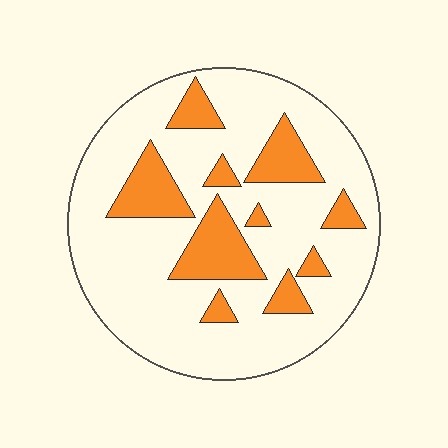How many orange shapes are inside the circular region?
10.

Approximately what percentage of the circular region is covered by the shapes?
Approximately 20%.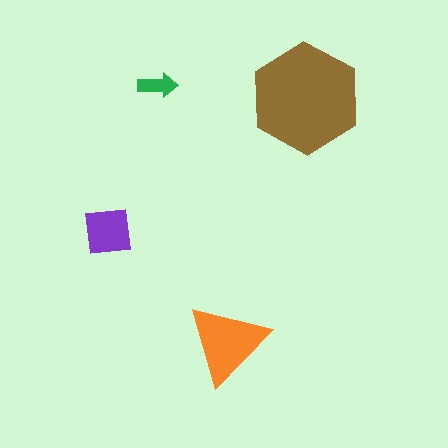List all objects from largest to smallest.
The brown hexagon, the orange triangle, the purple square, the green arrow.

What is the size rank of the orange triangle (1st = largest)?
2nd.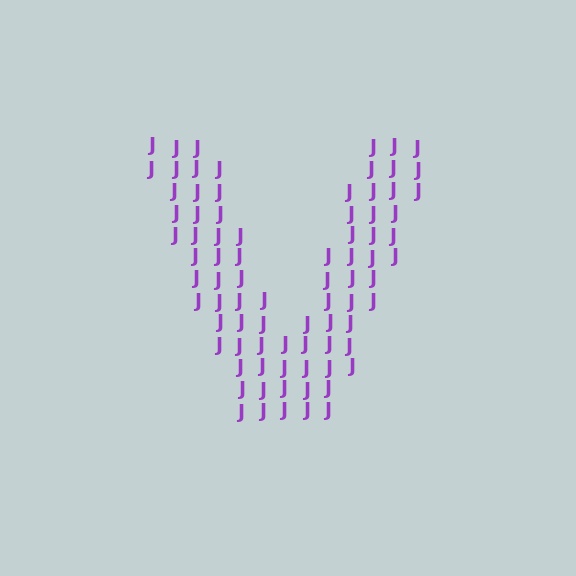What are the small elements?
The small elements are letter J's.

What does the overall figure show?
The overall figure shows the letter V.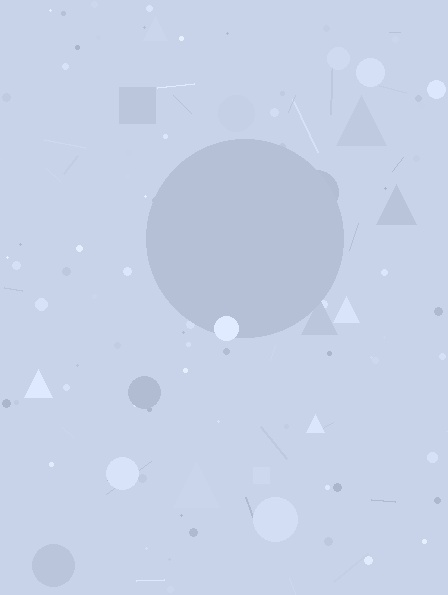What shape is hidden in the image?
A circle is hidden in the image.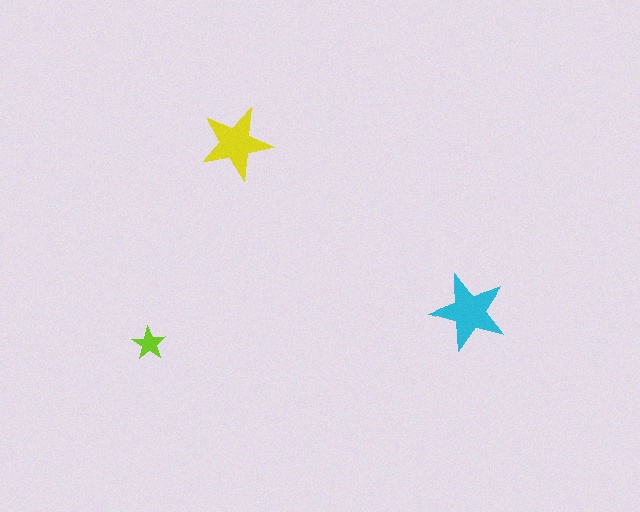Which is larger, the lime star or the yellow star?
The yellow one.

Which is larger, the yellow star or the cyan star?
The cyan one.